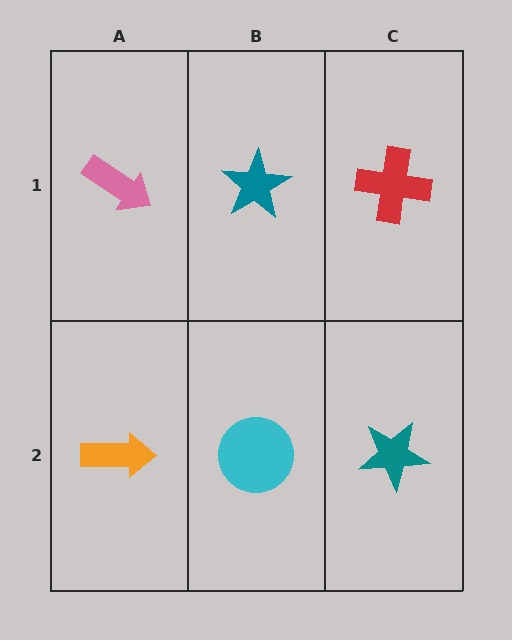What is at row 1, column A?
A pink arrow.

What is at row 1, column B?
A teal star.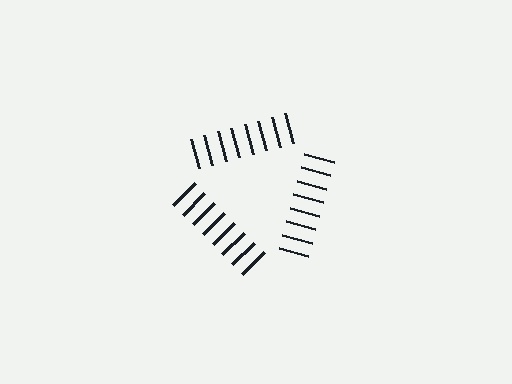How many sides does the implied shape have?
3 sides — the line-ends trace a triangle.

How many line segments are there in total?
24 — 8 along each of the 3 edges.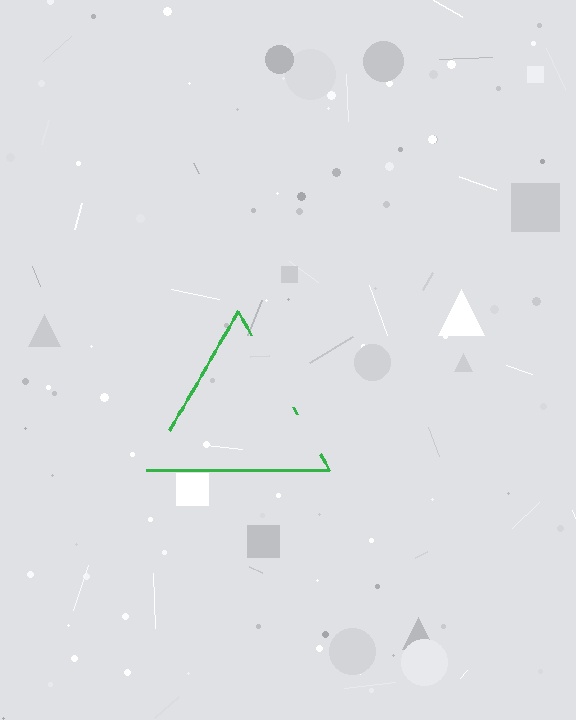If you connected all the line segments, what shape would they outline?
They would outline a triangle.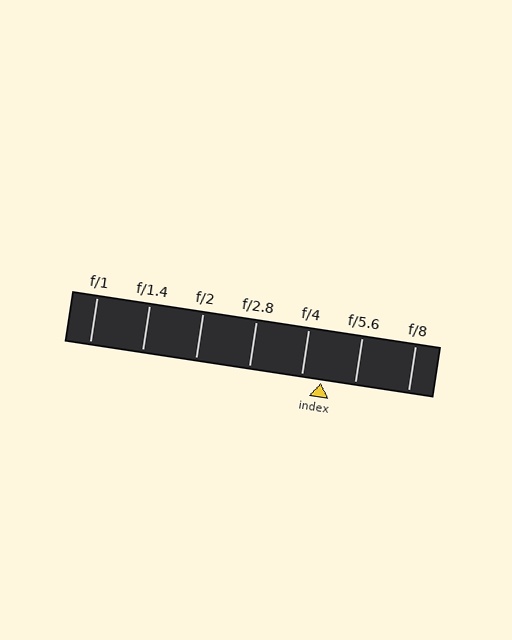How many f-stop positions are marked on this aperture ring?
There are 7 f-stop positions marked.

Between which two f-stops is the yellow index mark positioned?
The index mark is between f/4 and f/5.6.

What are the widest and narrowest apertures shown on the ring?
The widest aperture shown is f/1 and the narrowest is f/8.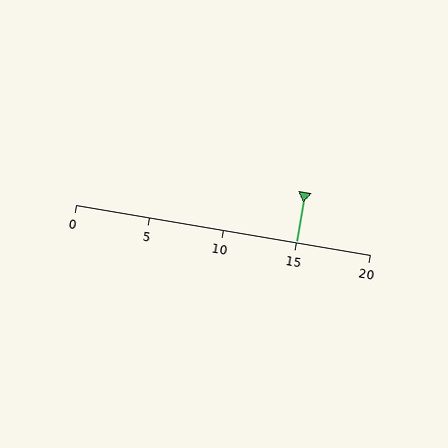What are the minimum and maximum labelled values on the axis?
The axis runs from 0 to 20.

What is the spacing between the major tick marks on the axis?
The major ticks are spaced 5 apart.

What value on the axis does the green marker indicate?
The marker indicates approximately 15.